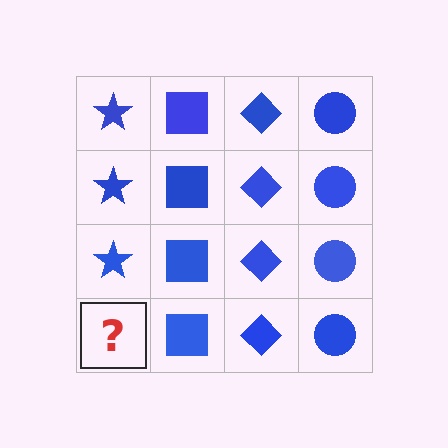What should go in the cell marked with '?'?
The missing cell should contain a blue star.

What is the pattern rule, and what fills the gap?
The rule is that each column has a consistent shape. The gap should be filled with a blue star.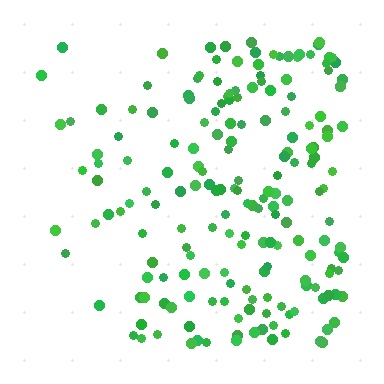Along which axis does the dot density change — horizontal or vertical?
Horizontal.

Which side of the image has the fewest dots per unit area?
The left.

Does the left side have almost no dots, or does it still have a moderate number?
Still a moderate number, just noticeably fewer than the right.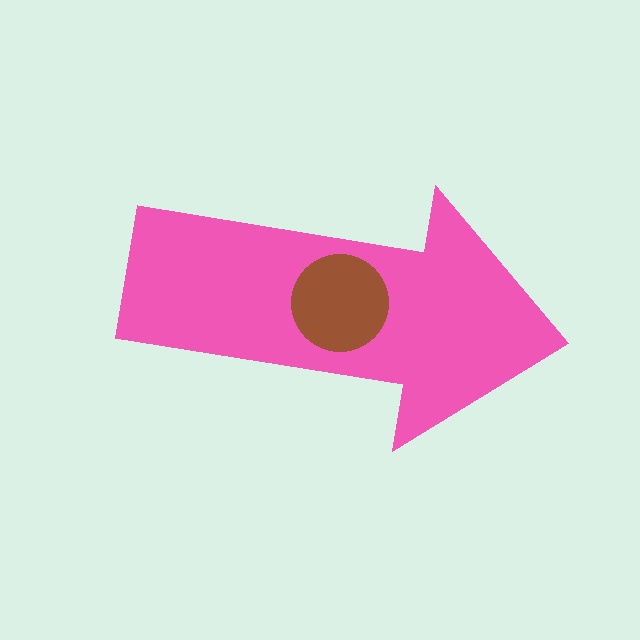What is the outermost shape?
The pink arrow.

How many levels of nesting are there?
2.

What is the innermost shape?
The brown circle.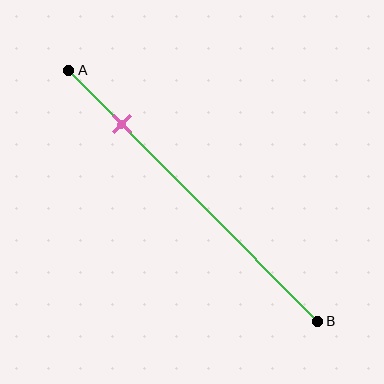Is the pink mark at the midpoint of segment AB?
No, the mark is at about 20% from A, not at the 50% midpoint.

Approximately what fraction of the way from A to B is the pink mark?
The pink mark is approximately 20% of the way from A to B.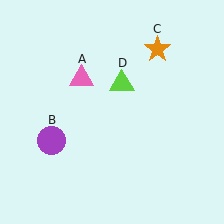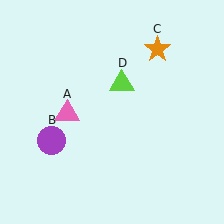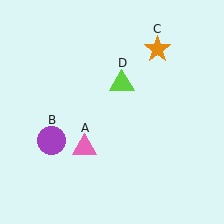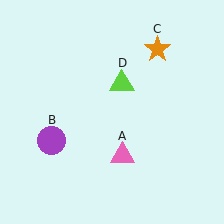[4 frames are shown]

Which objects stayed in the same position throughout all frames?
Purple circle (object B) and orange star (object C) and lime triangle (object D) remained stationary.